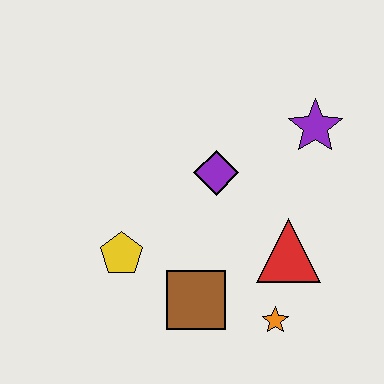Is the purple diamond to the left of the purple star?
Yes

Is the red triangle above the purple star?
No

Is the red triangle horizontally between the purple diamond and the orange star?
No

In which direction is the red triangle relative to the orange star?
The red triangle is above the orange star.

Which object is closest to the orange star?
The red triangle is closest to the orange star.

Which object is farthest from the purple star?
The yellow pentagon is farthest from the purple star.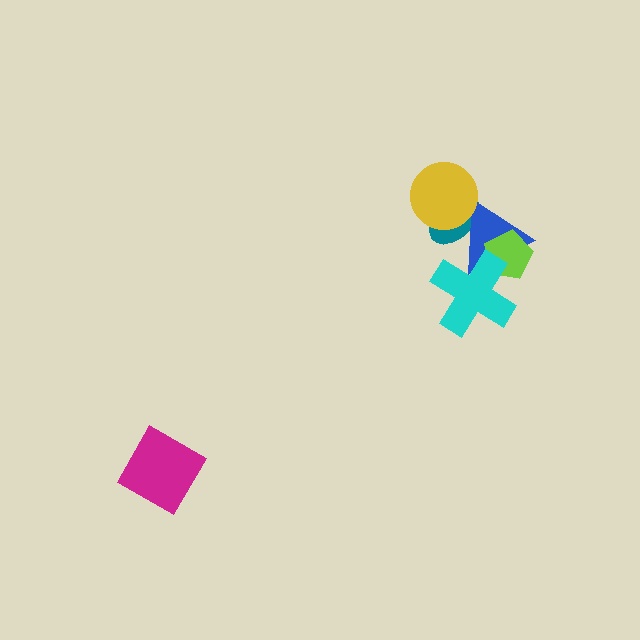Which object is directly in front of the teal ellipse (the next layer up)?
The blue triangle is directly in front of the teal ellipse.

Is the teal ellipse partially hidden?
Yes, it is partially covered by another shape.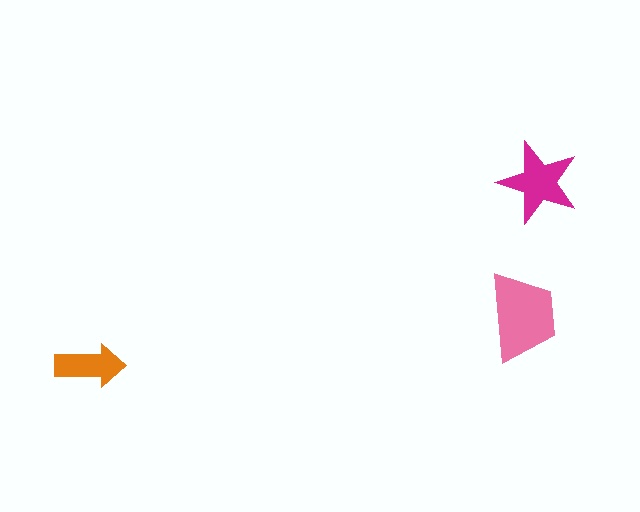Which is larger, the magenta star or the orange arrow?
The magenta star.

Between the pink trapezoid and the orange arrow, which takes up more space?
The pink trapezoid.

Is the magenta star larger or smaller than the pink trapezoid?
Smaller.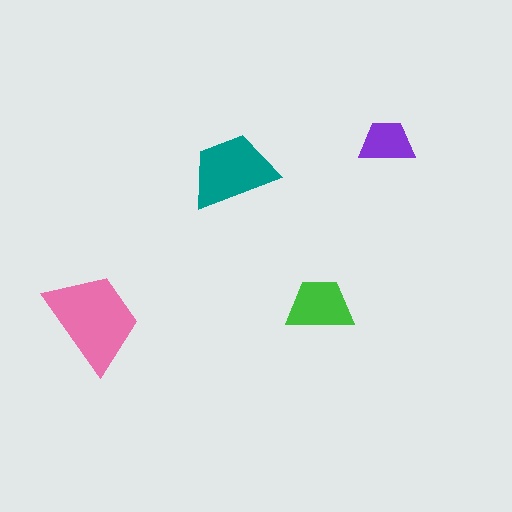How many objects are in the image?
There are 4 objects in the image.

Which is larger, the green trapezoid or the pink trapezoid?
The pink one.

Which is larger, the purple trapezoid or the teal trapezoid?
The teal one.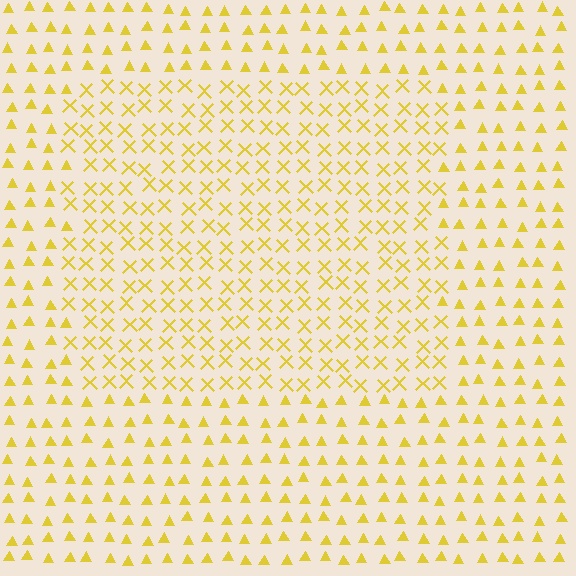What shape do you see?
I see a rectangle.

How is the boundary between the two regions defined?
The boundary is defined by a change in element shape: X marks inside vs. triangles outside. All elements share the same color and spacing.